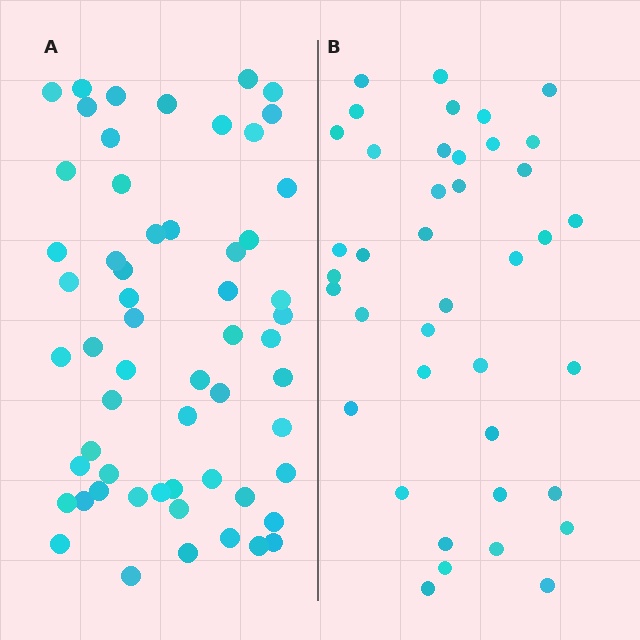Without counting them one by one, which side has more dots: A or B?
Region A (the left region) has more dots.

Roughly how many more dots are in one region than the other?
Region A has approximately 20 more dots than region B.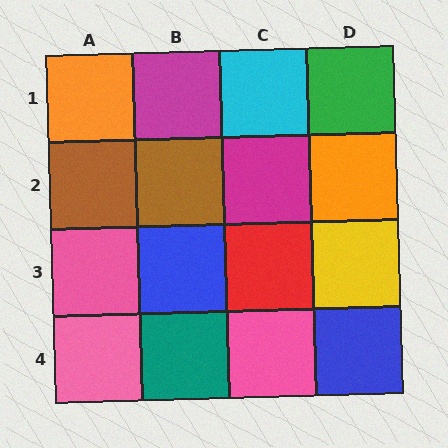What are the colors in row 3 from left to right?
Pink, blue, red, yellow.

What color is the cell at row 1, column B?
Magenta.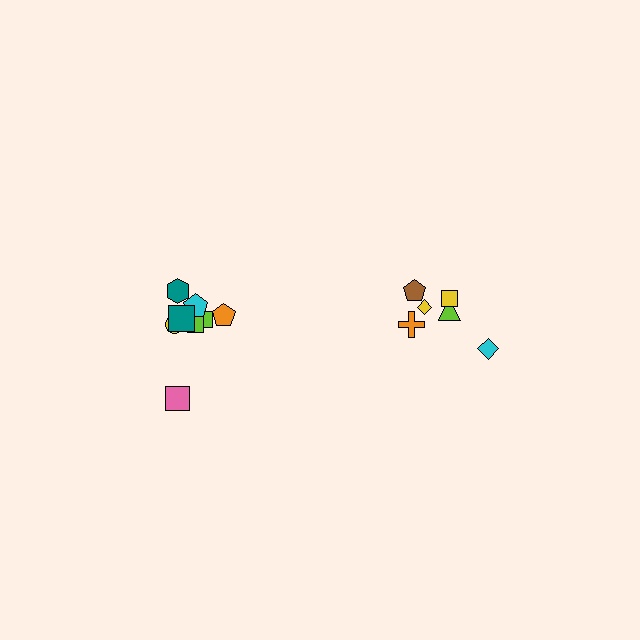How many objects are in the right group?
There are 6 objects.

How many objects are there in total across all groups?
There are 14 objects.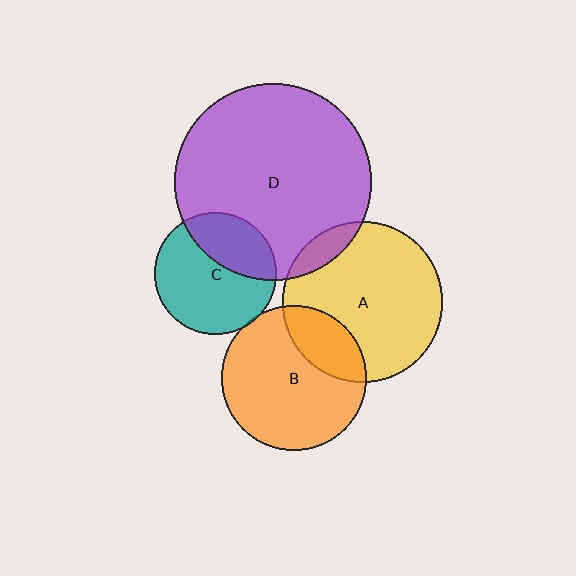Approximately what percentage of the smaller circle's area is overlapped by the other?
Approximately 25%.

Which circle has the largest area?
Circle D (purple).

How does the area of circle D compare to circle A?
Approximately 1.5 times.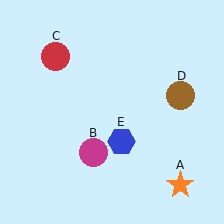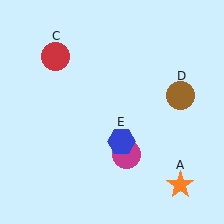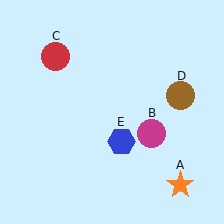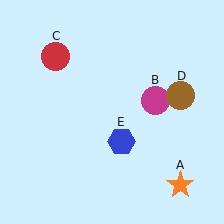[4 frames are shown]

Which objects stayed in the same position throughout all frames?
Orange star (object A) and red circle (object C) and brown circle (object D) and blue hexagon (object E) remained stationary.